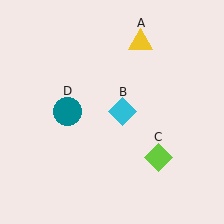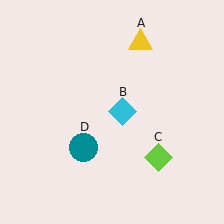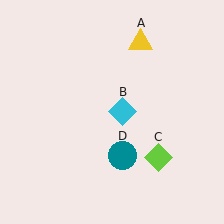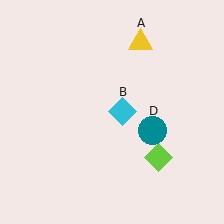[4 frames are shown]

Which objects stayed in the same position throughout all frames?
Yellow triangle (object A) and cyan diamond (object B) and lime diamond (object C) remained stationary.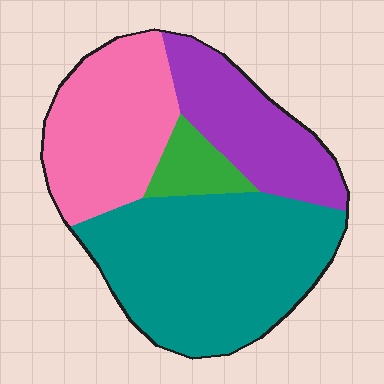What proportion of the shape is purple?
Purple takes up about one fifth (1/5) of the shape.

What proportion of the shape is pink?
Pink covers about 25% of the shape.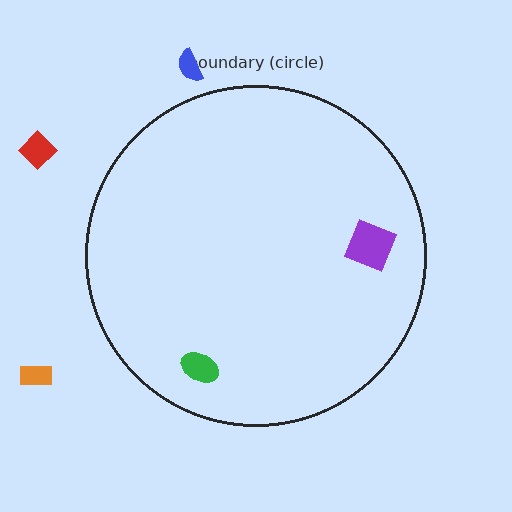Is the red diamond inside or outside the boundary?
Outside.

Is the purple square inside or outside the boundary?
Inside.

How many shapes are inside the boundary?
2 inside, 3 outside.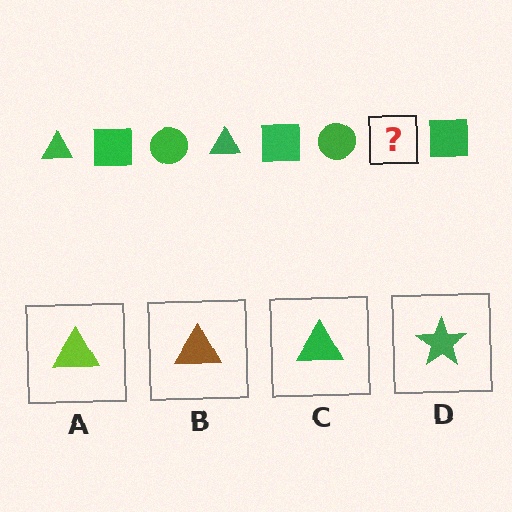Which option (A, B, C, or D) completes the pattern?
C.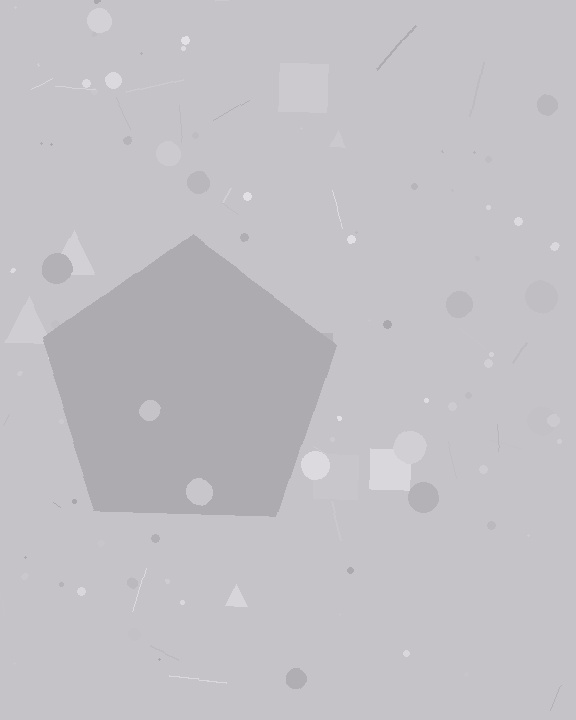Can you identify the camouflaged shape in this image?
The camouflaged shape is a pentagon.